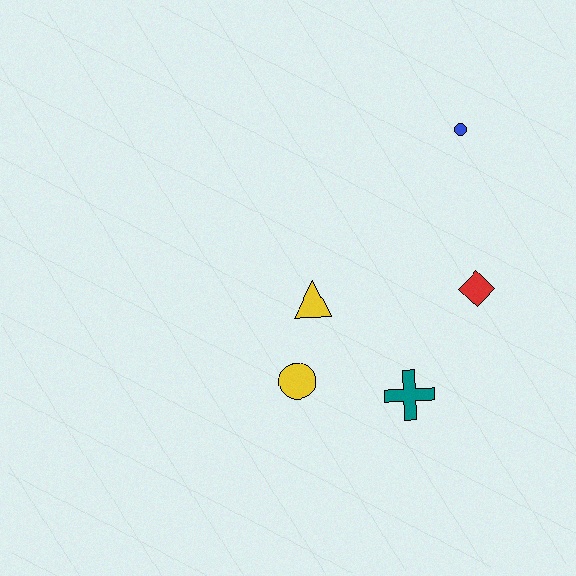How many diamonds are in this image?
There is 1 diamond.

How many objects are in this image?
There are 5 objects.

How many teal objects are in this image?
There is 1 teal object.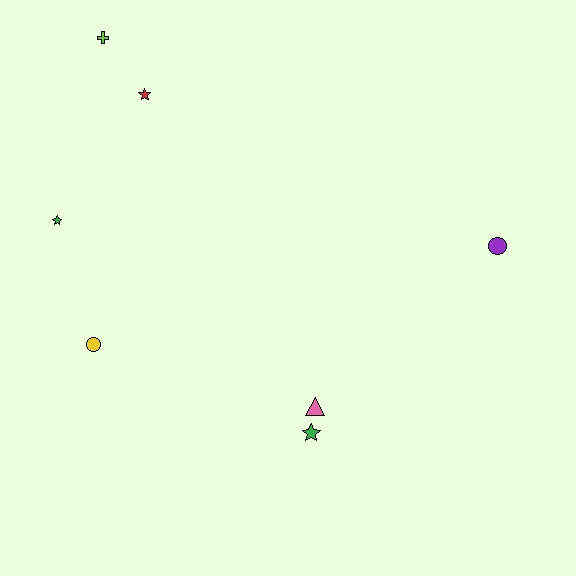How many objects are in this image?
There are 7 objects.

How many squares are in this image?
There are no squares.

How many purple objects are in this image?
There is 1 purple object.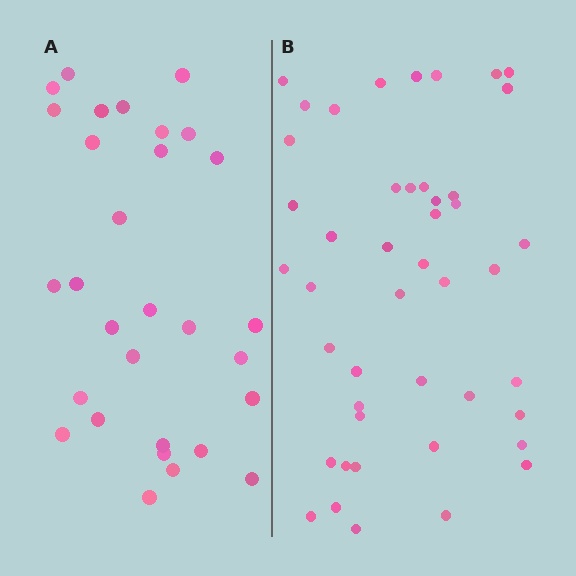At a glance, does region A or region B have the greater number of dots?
Region B (the right region) has more dots.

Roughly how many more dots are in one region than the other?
Region B has approximately 15 more dots than region A.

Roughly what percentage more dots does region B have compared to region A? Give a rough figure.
About 50% more.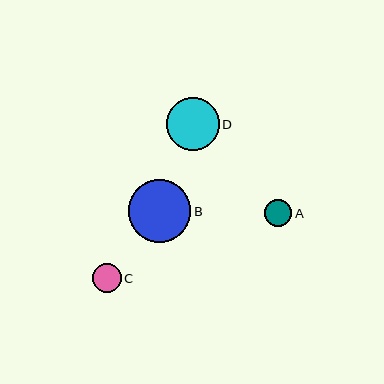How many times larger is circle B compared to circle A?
Circle B is approximately 2.3 times the size of circle A.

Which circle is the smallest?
Circle A is the smallest with a size of approximately 27 pixels.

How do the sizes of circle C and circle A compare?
Circle C and circle A are approximately the same size.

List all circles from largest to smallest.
From largest to smallest: B, D, C, A.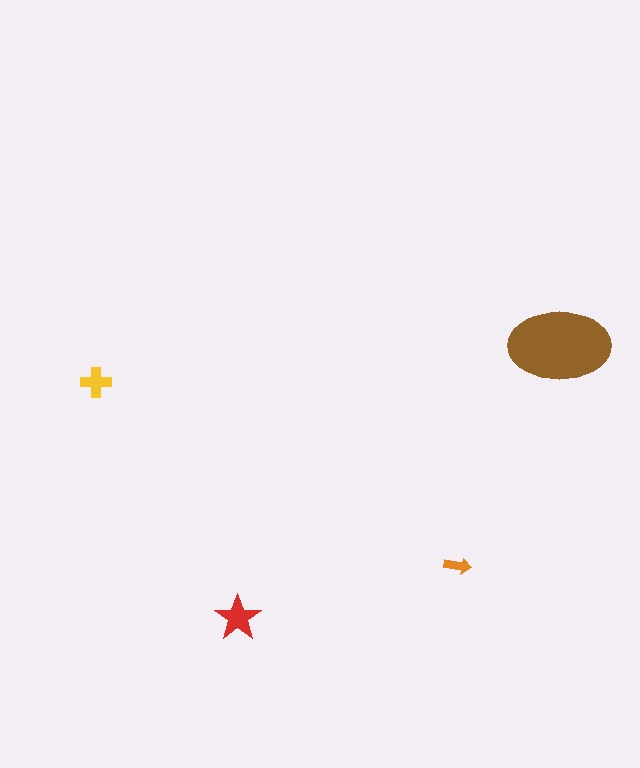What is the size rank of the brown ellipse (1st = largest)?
1st.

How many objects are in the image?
There are 4 objects in the image.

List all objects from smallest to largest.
The orange arrow, the yellow cross, the red star, the brown ellipse.